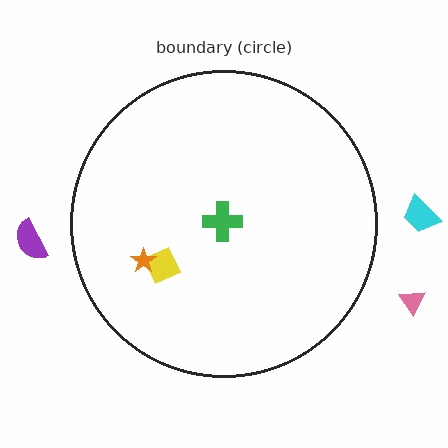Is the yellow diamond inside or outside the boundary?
Inside.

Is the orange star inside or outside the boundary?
Inside.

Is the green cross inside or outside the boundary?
Inside.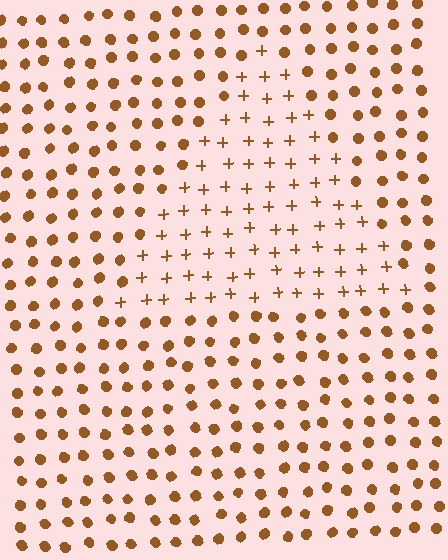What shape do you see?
I see a triangle.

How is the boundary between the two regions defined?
The boundary is defined by a change in element shape: plus signs inside vs. circles outside. All elements share the same color and spacing.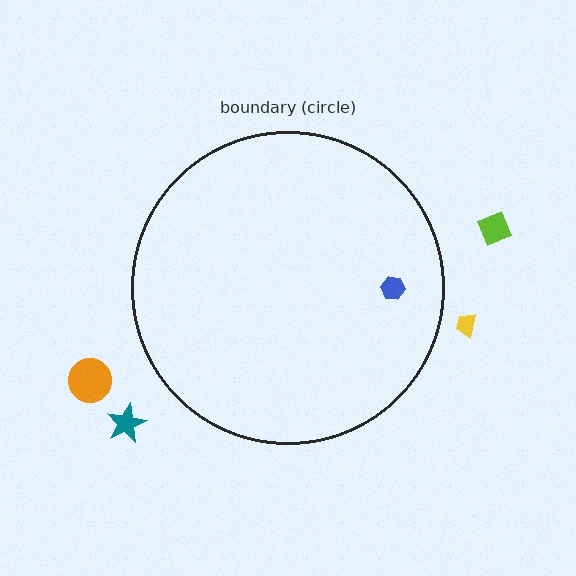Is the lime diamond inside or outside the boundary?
Outside.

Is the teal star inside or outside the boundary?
Outside.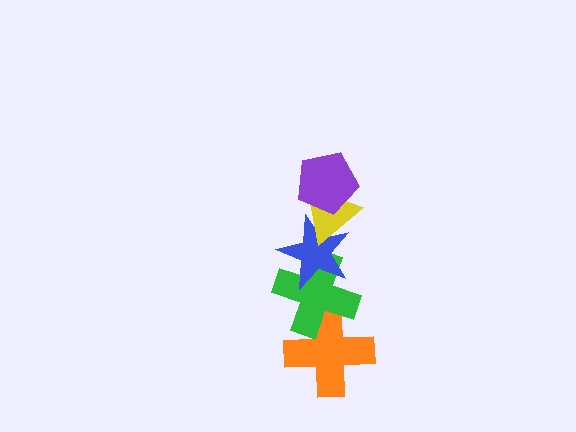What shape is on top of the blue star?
The yellow triangle is on top of the blue star.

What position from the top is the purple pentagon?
The purple pentagon is 1st from the top.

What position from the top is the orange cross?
The orange cross is 5th from the top.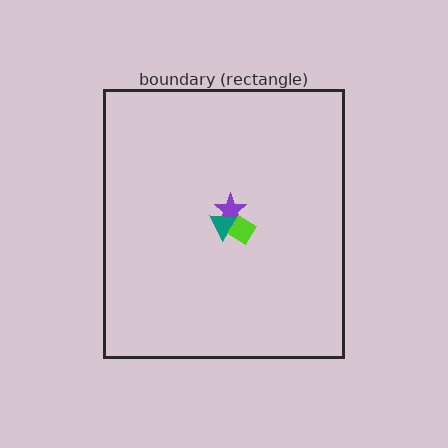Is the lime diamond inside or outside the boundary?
Inside.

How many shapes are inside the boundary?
3 inside, 0 outside.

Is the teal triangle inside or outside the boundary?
Inside.